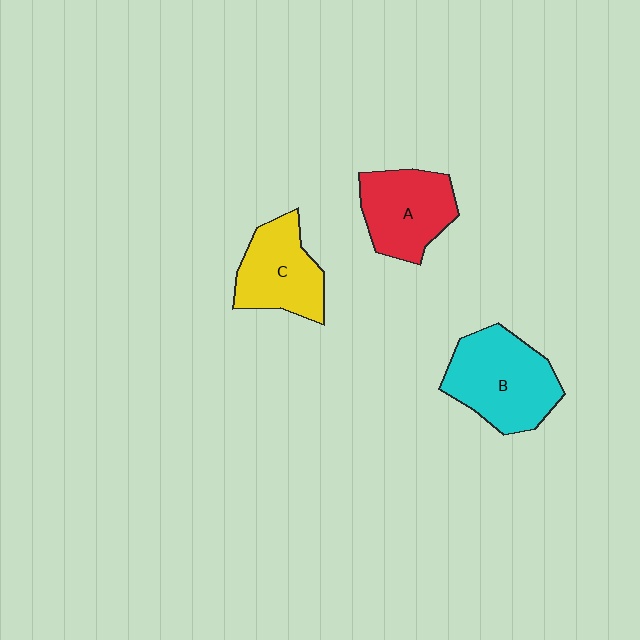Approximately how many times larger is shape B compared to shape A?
Approximately 1.3 times.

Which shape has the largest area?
Shape B (cyan).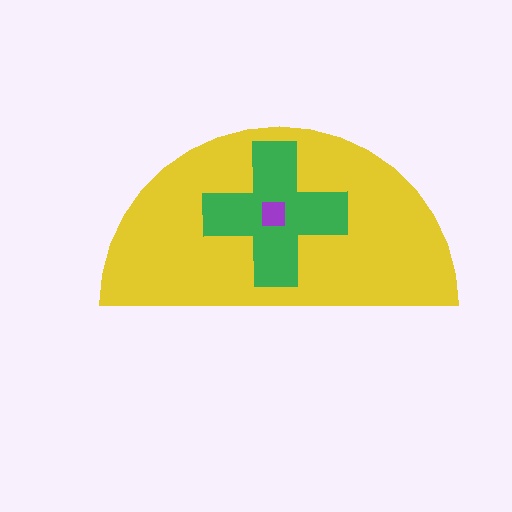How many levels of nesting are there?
3.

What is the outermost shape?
The yellow semicircle.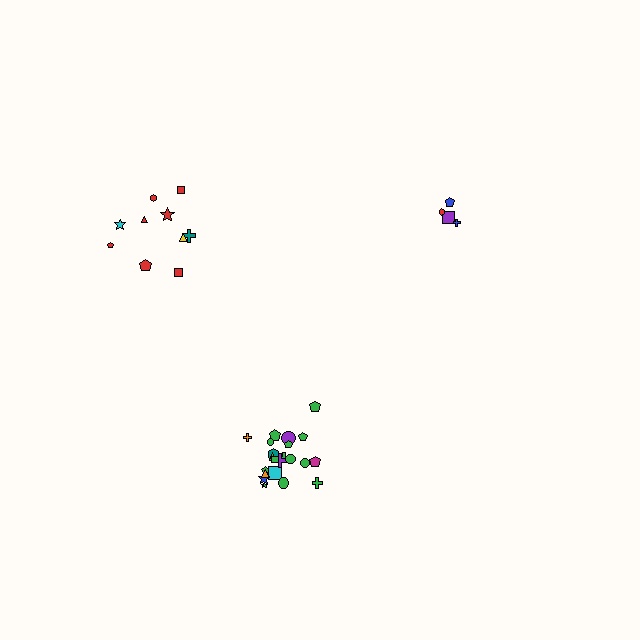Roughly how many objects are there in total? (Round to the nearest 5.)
Roughly 35 objects in total.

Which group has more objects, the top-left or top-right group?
The top-left group.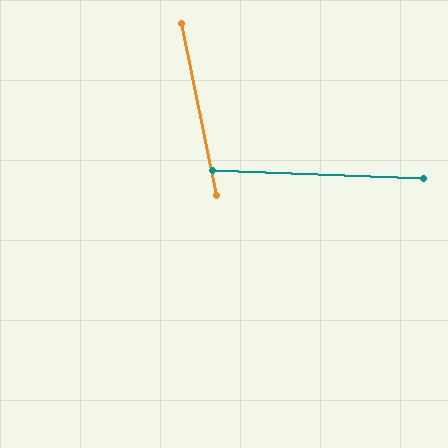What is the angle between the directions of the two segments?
Approximately 76 degrees.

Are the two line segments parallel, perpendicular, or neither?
Neither parallel nor perpendicular — they differ by about 76°.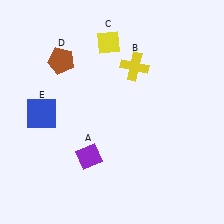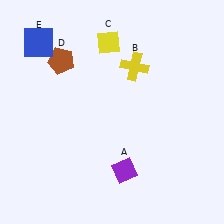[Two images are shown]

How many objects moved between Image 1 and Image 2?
2 objects moved between the two images.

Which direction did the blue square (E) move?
The blue square (E) moved up.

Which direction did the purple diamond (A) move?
The purple diamond (A) moved right.